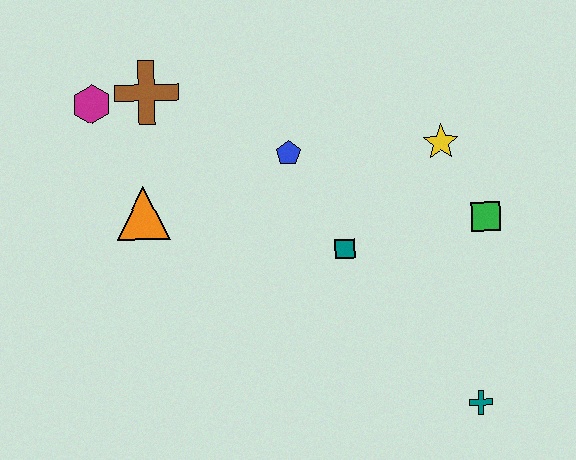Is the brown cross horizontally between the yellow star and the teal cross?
No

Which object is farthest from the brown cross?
The teal cross is farthest from the brown cross.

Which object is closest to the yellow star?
The green square is closest to the yellow star.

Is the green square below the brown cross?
Yes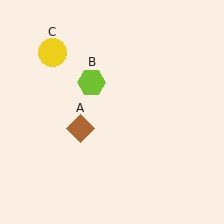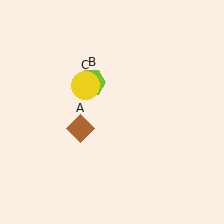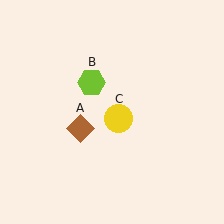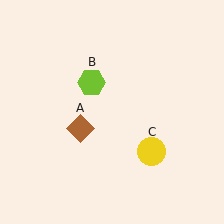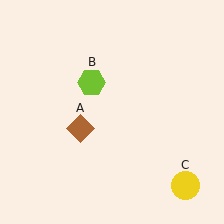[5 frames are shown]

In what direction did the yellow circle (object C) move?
The yellow circle (object C) moved down and to the right.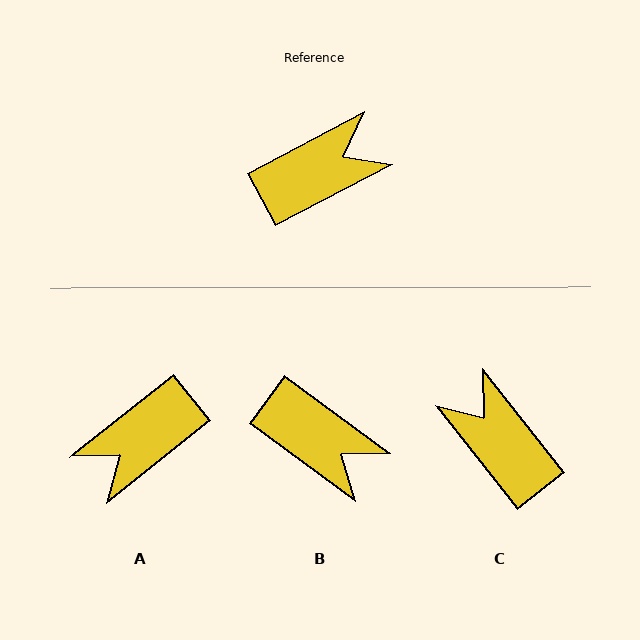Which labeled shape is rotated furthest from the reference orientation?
A, about 169 degrees away.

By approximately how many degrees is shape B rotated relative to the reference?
Approximately 64 degrees clockwise.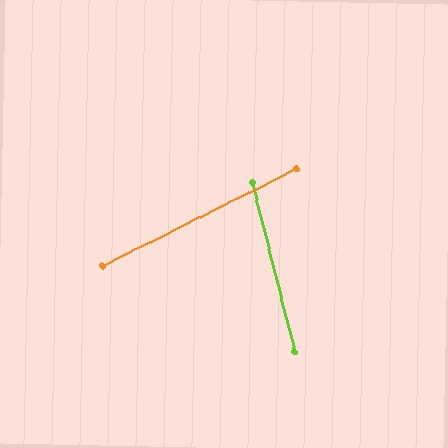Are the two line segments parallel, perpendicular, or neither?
Neither parallel nor perpendicular — they differ by about 78°.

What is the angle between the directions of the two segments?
Approximately 78 degrees.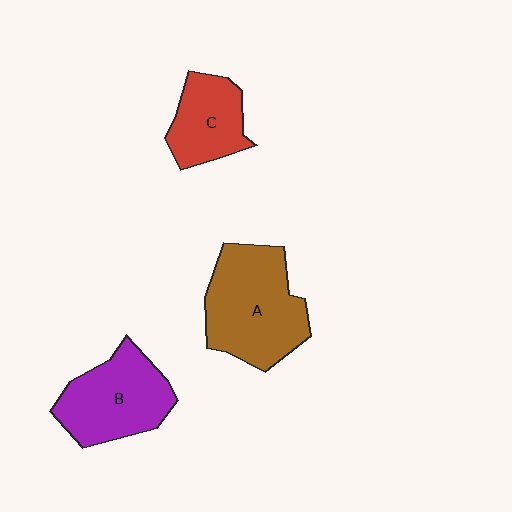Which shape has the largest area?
Shape A (brown).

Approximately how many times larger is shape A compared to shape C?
Approximately 1.7 times.